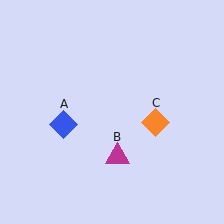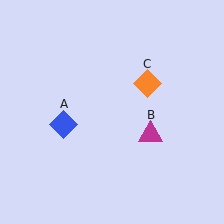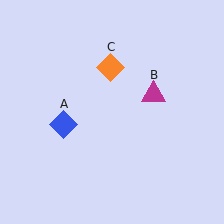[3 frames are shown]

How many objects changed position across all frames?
2 objects changed position: magenta triangle (object B), orange diamond (object C).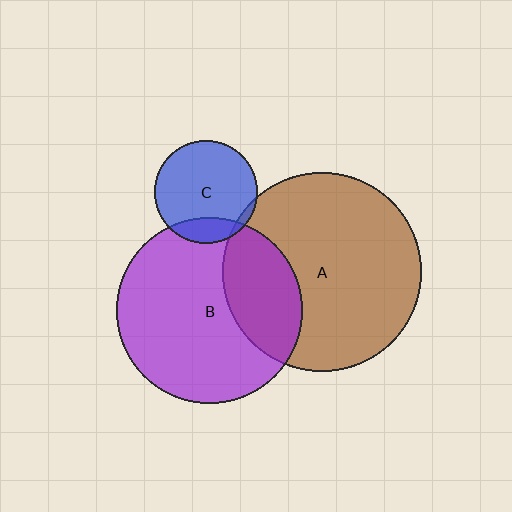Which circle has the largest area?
Circle A (brown).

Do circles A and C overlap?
Yes.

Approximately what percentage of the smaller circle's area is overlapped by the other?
Approximately 5%.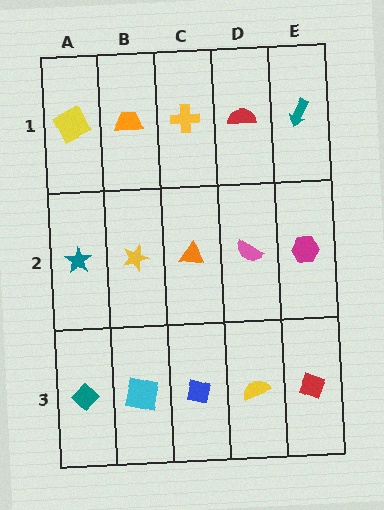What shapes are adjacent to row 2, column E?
A teal arrow (row 1, column E), a red diamond (row 3, column E), a pink semicircle (row 2, column D).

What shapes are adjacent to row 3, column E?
A magenta hexagon (row 2, column E), a yellow semicircle (row 3, column D).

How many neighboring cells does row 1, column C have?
3.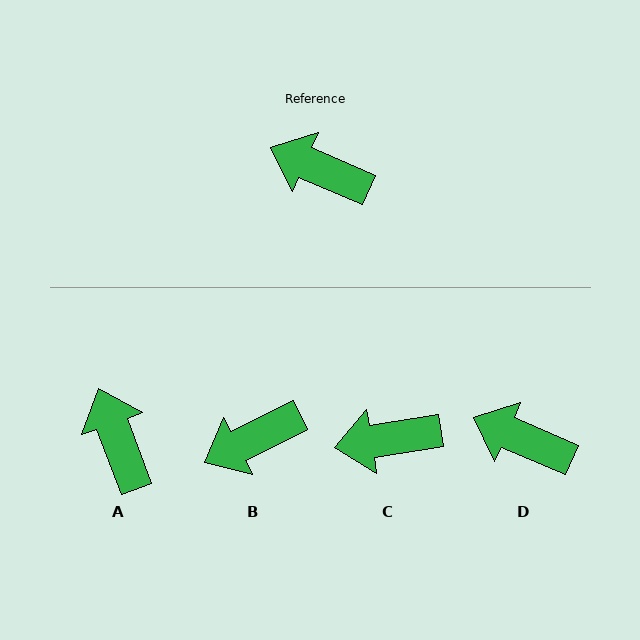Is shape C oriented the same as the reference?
No, it is off by about 32 degrees.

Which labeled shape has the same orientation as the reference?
D.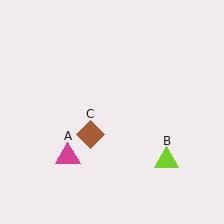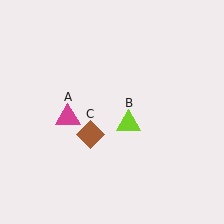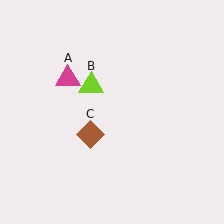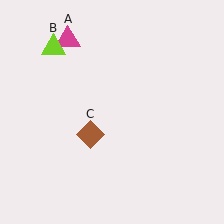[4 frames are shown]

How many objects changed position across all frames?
2 objects changed position: magenta triangle (object A), lime triangle (object B).